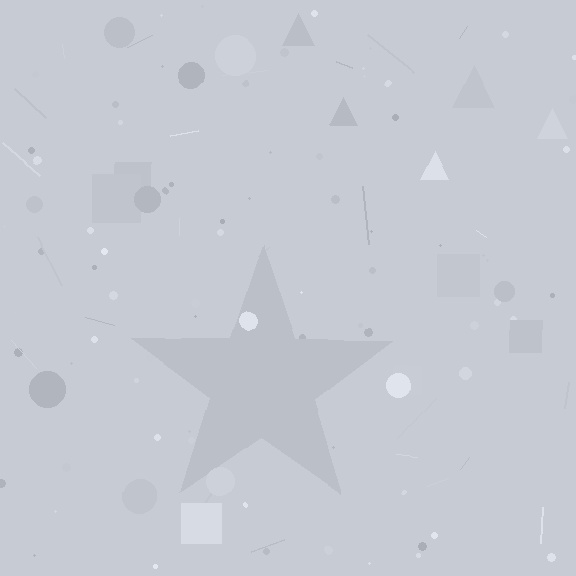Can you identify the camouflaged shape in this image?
The camouflaged shape is a star.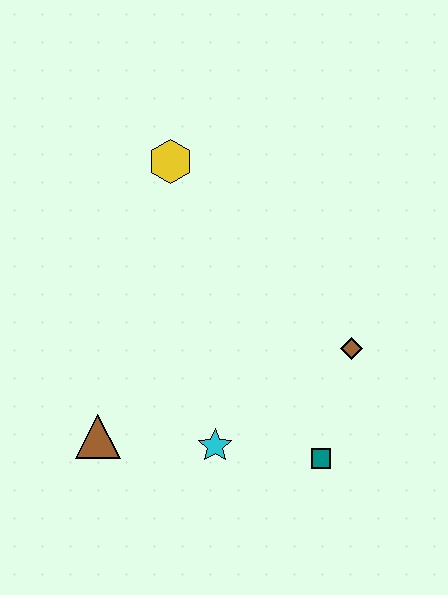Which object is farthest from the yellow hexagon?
The teal square is farthest from the yellow hexagon.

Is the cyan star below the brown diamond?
Yes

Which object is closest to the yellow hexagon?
The brown diamond is closest to the yellow hexagon.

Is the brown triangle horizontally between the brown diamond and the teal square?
No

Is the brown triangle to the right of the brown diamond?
No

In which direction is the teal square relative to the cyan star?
The teal square is to the right of the cyan star.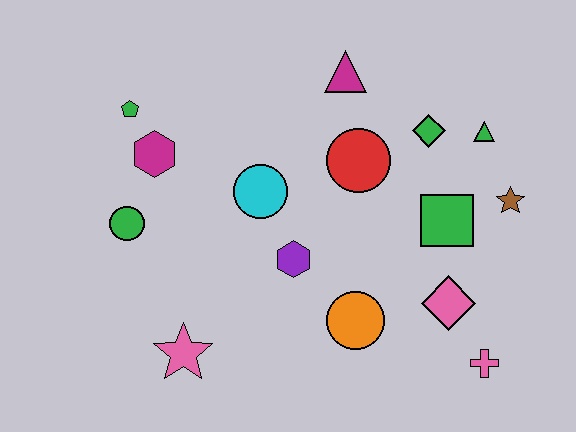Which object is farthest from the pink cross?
The green pentagon is farthest from the pink cross.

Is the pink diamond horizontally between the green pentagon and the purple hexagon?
No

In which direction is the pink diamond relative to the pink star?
The pink diamond is to the right of the pink star.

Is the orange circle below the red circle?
Yes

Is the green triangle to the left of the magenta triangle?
No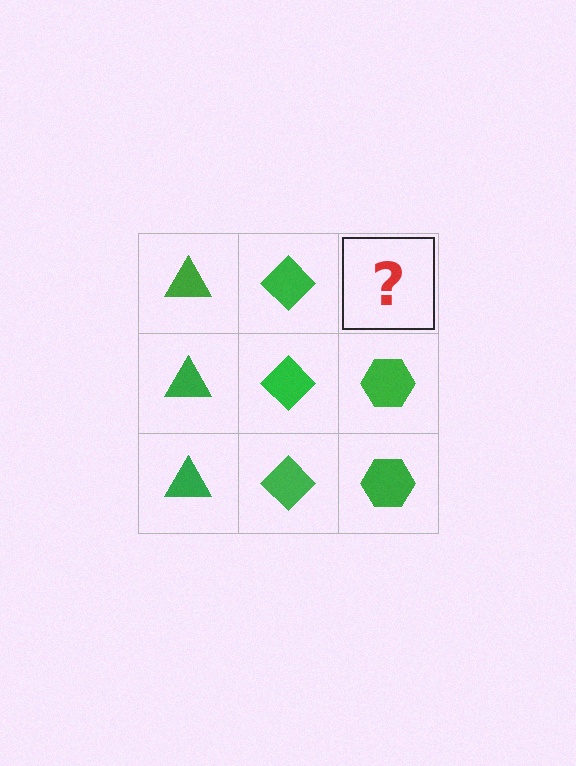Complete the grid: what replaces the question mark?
The question mark should be replaced with a green hexagon.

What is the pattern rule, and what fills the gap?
The rule is that each column has a consistent shape. The gap should be filled with a green hexagon.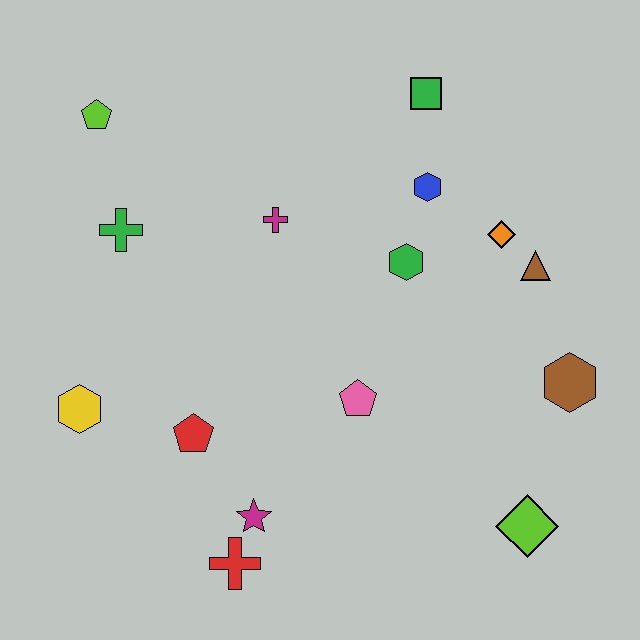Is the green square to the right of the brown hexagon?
No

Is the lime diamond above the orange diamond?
No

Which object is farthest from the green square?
The red cross is farthest from the green square.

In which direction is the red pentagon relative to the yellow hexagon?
The red pentagon is to the right of the yellow hexagon.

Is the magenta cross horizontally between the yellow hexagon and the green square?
Yes